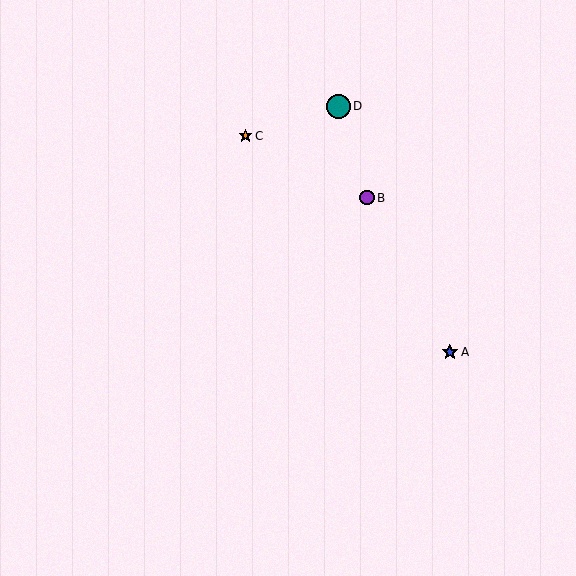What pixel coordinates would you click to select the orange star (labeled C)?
Click at (245, 136) to select the orange star C.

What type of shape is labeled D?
Shape D is a teal circle.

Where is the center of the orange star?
The center of the orange star is at (245, 136).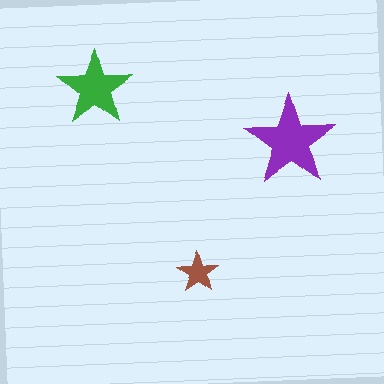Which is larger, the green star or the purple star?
The purple one.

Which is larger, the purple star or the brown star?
The purple one.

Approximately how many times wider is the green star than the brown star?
About 2 times wider.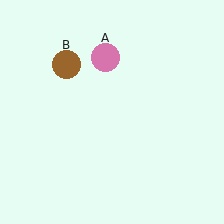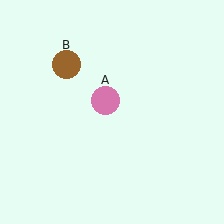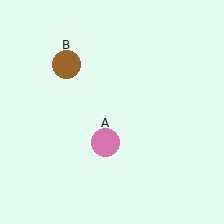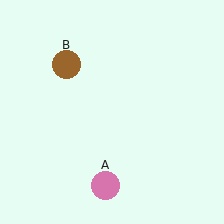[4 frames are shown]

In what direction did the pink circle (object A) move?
The pink circle (object A) moved down.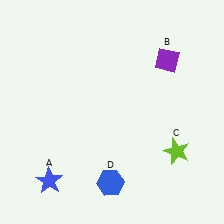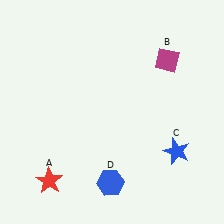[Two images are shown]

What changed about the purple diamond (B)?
In Image 1, B is purple. In Image 2, it changed to magenta.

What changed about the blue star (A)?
In Image 1, A is blue. In Image 2, it changed to red.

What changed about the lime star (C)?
In Image 1, C is lime. In Image 2, it changed to blue.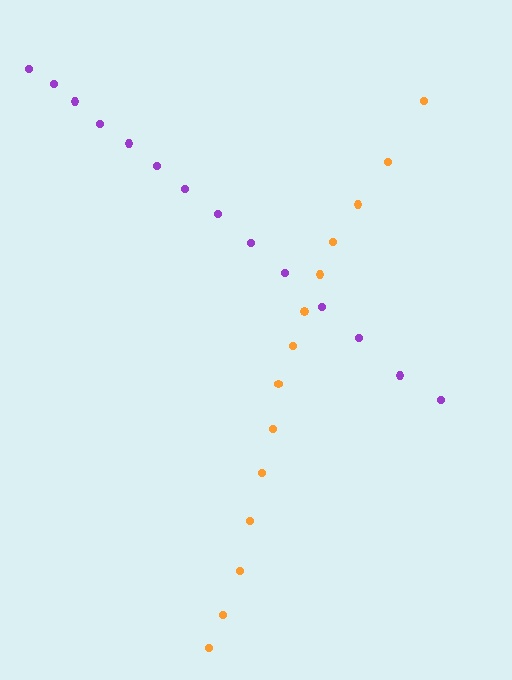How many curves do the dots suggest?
There are 2 distinct paths.